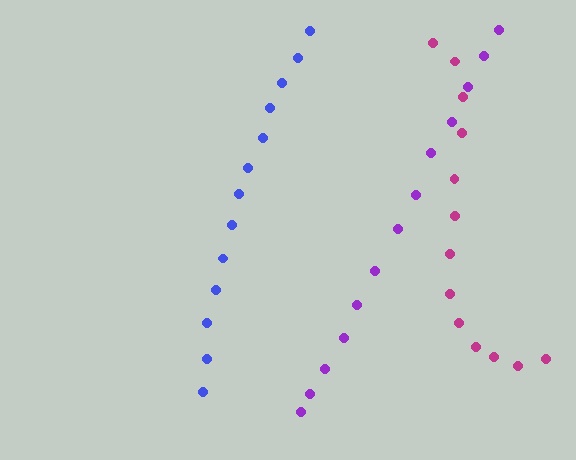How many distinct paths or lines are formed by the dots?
There are 3 distinct paths.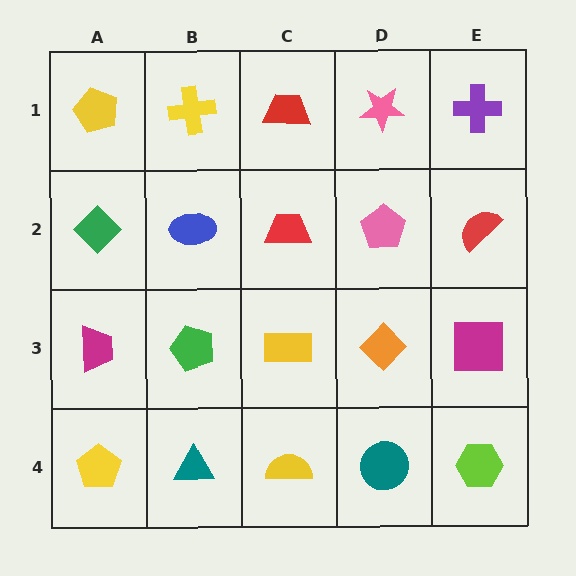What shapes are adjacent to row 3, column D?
A pink pentagon (row 2, column D), a teal circle (row 4, column D), a yellow rectangle (row 3, column C), a magenta square (row 3, column E).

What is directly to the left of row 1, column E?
A pink star.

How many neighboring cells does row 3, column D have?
4.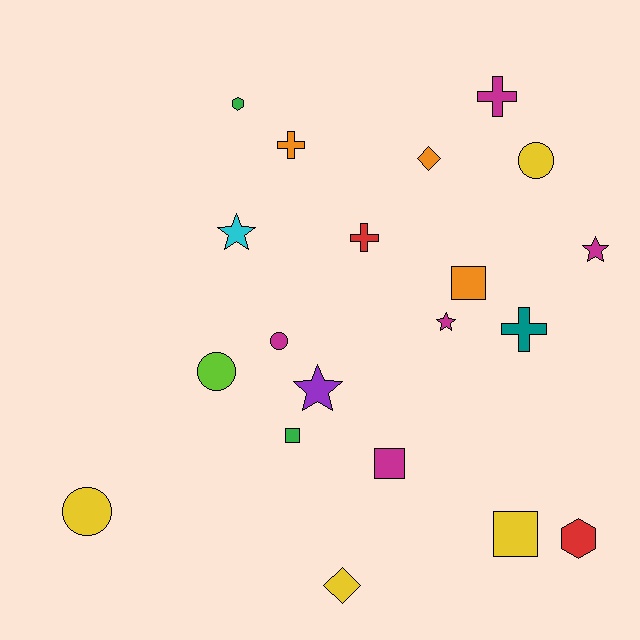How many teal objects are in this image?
There is 1 teal object.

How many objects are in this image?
There are 20 objects.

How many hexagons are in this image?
There are 2 hexagons.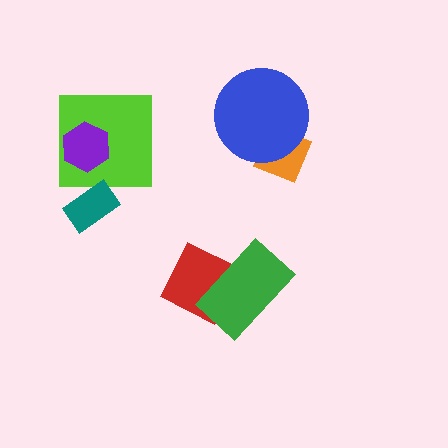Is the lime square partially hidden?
Yes, it is partially covered by another shape.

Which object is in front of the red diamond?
The green rectangle is in front of the red diamond.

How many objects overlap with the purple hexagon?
1 object overlaps with the purple hexagon.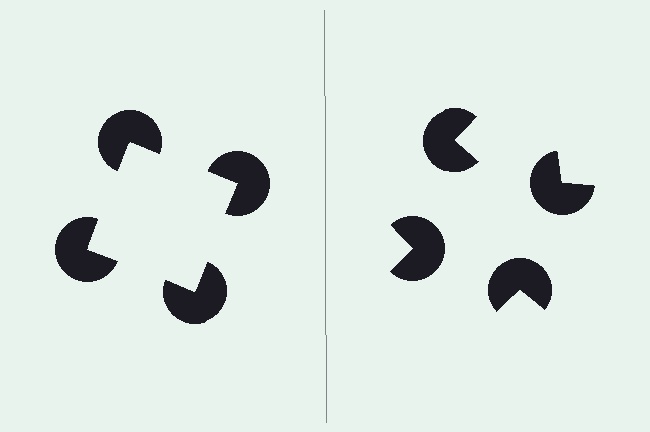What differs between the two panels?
The pac-man discs are positioned identically on both sides; only the wedge orientations differ. On the left they align to a square; on the right they are misaligned.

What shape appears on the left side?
An illusory square.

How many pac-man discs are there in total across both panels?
8 — 4 on each side.